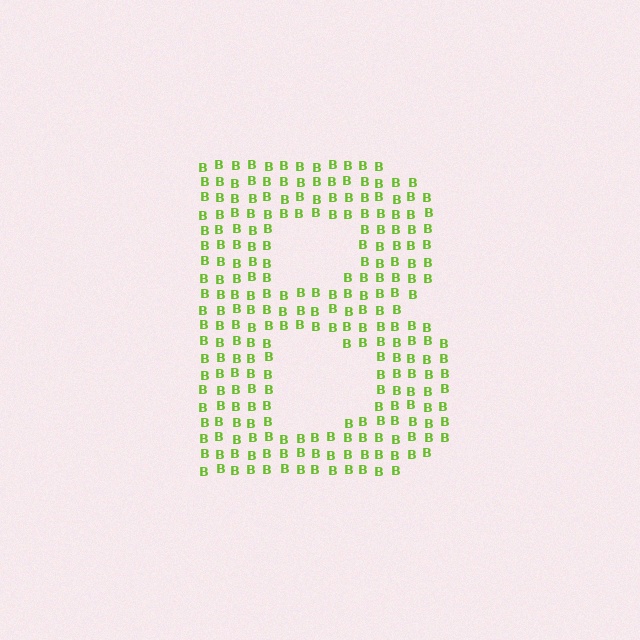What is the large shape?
The large shape is the letter B.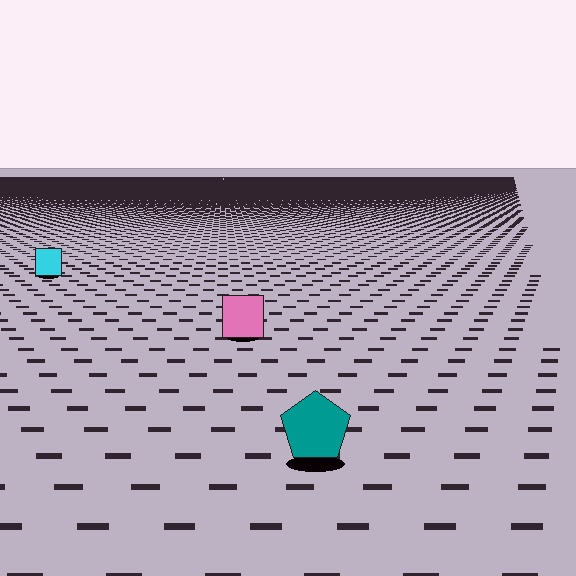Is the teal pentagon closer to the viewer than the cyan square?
Yes. The teal pentagon is closer — you can tell from the texture gradient: the ground texture is coarser near it.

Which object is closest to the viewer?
The teal pentagon is closest. The texture marks near it are larger and more spread out.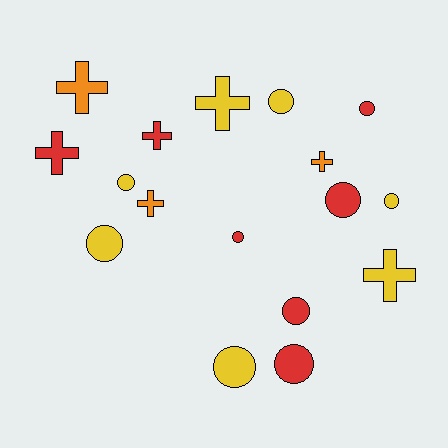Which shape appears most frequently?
Circle, with 10 objects.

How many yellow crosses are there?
There are 2 yellow crosses.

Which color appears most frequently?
Yellow, with 7 objects.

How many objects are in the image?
There are 17 objects.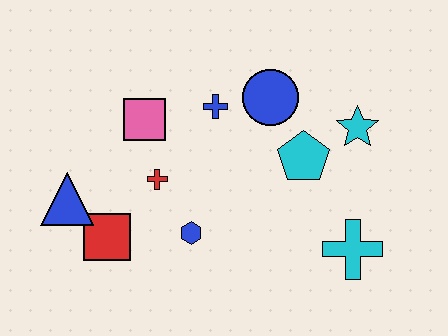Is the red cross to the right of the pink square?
Yes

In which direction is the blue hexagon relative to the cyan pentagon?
The blue hexagon is to the left of the cyan pentagon.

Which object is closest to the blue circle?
The blue cross is closest to the blue circle.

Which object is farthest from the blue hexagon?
The cyan star is farthest from the blue hexagon.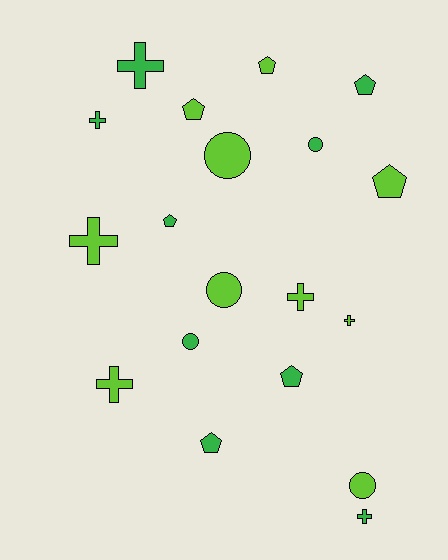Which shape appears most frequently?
Cross, with 7 objects.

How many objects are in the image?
There are 19 objects.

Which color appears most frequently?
Lime, with 10 objects.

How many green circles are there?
There are 2 green circles.